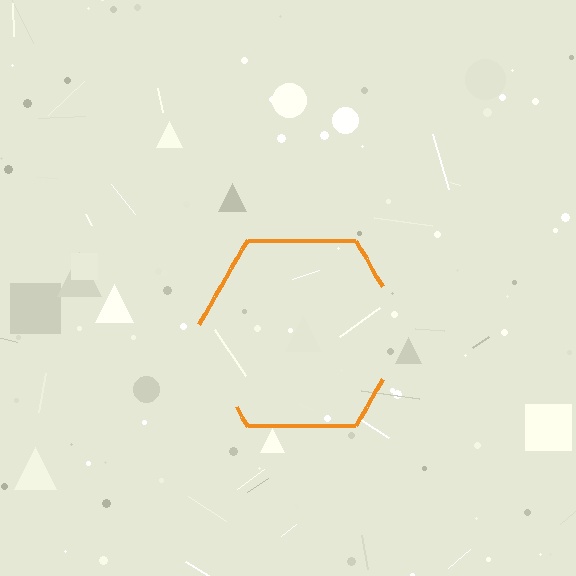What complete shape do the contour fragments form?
The contour fragments form a hexagon.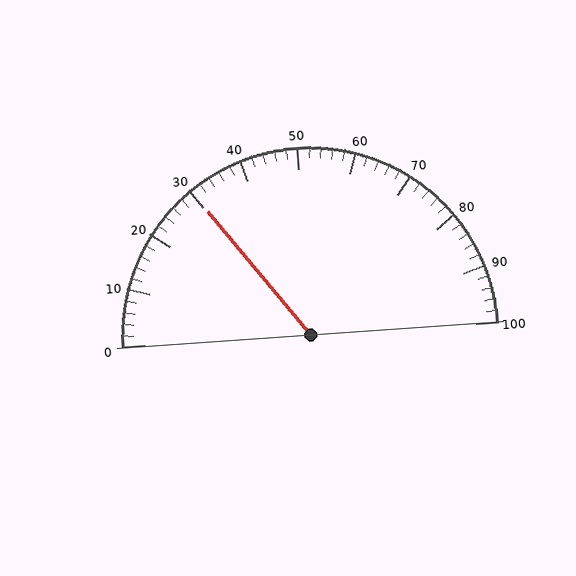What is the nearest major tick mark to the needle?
The nearest major tick mark is 30.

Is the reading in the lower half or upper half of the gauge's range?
The reading is in the lower half of the range (0 to 100).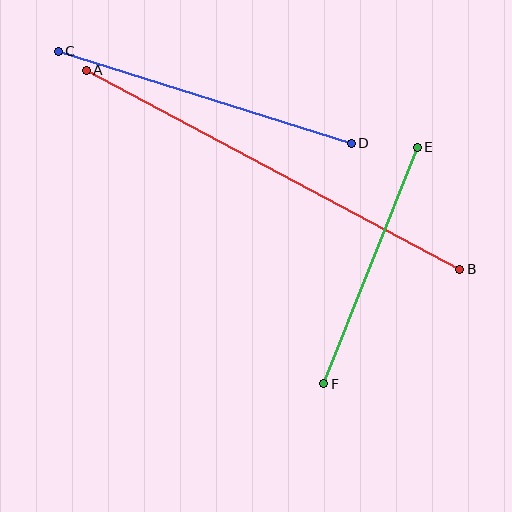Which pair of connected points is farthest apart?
Points A and B are farthest apart.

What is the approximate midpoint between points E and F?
The midpoint is at approximately (371, 265) pixels.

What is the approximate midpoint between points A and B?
The midpoint is at approximately (273, 170) pixels.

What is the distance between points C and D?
The distance is approximately 307 pixels.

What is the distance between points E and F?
The distance is approximately 255 pixels.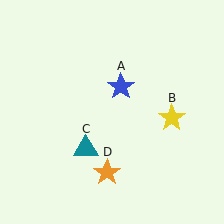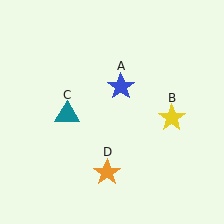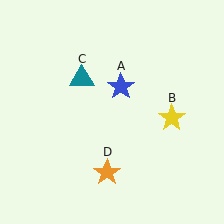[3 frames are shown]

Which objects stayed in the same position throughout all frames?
Blue star (object A) and yellow star (object B) and orange star (object D) remained stationary.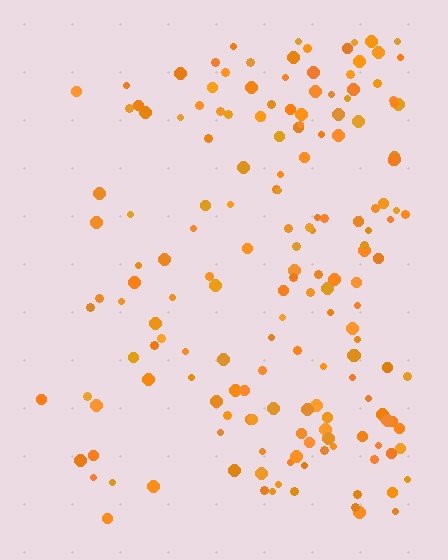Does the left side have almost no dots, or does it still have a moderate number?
Still a moderate number, just noticeably fewer than the right.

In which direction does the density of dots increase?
From left to right, with the right side densest.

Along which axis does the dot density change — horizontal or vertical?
Horizontal.